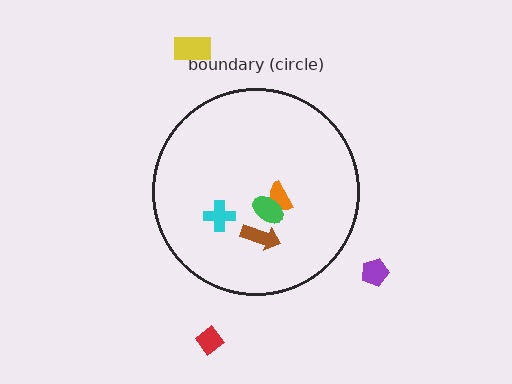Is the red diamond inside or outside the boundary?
Outside.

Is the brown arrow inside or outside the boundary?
Inside.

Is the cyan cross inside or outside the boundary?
Inside.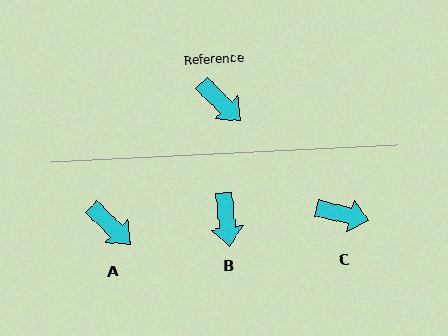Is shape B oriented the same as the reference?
No, it is off by about 39 degrees.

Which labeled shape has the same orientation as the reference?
A.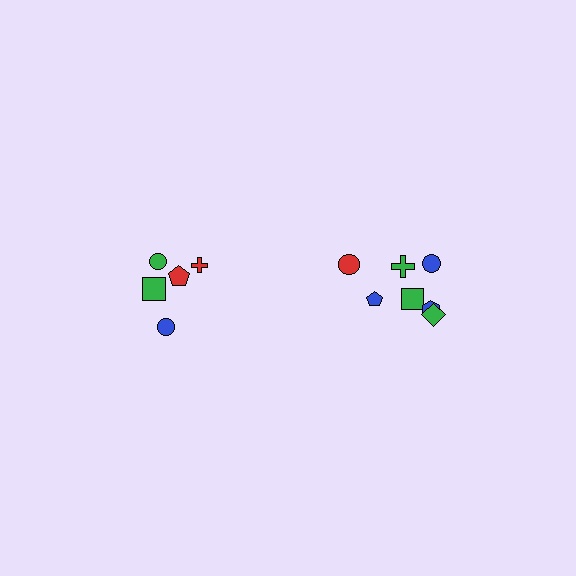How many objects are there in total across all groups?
There are 12 objects.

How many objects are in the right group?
There are 7 objects.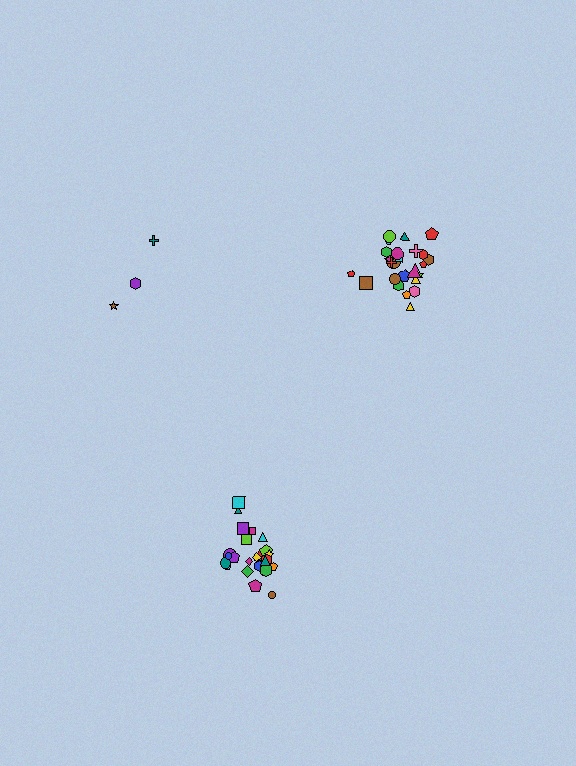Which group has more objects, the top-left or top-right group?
The top-right group.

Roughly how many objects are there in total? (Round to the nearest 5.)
Roughly 55 objects in total.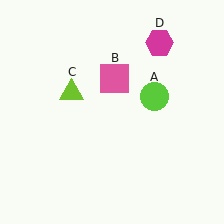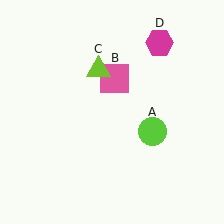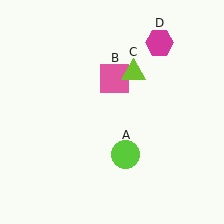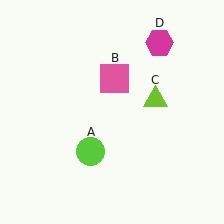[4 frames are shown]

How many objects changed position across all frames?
2 objects changed position: lime circle (object A), lime triangle (object C).